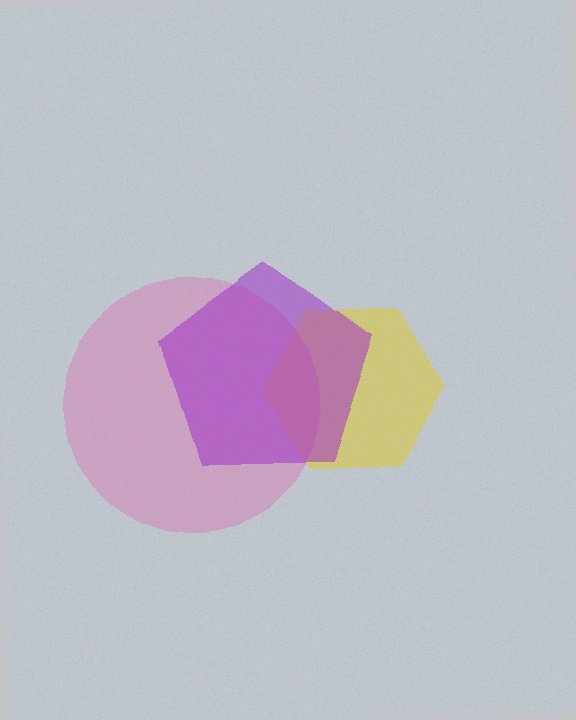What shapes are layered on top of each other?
The layered shapes are: a yellow hexagon, a pink circle, a purple pentagon.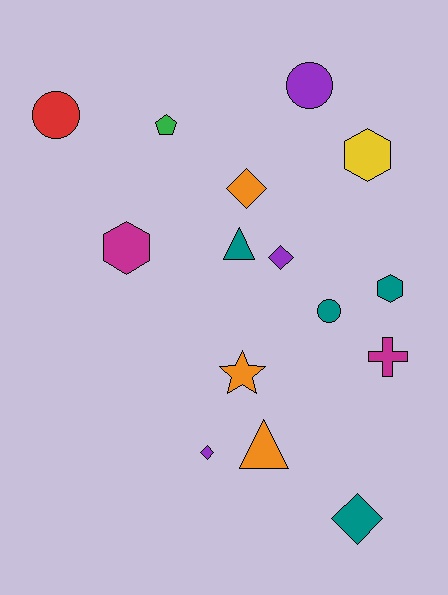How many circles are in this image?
There are 3 circles.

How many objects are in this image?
There are 15 objects.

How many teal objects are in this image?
There are 4 teal objects.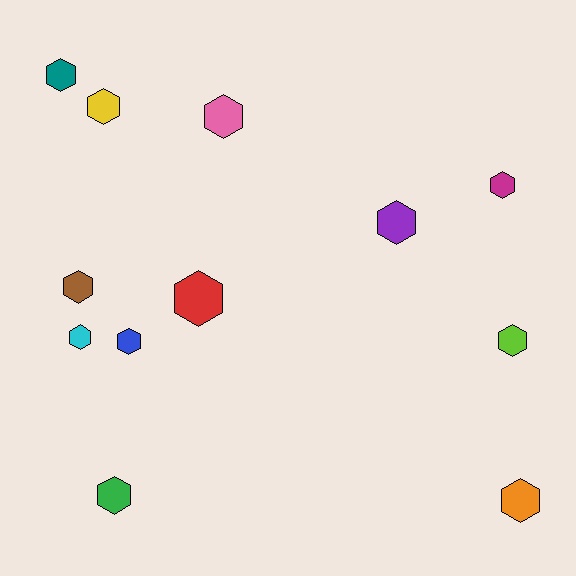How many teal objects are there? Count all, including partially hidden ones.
There is 1 teal object.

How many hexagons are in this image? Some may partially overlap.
There are 12 hexagons.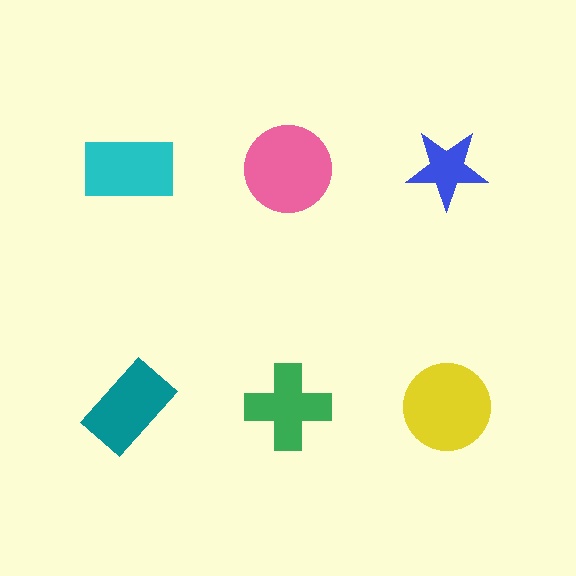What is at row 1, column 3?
A blue star.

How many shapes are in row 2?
3 shapes.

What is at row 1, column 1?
A cyan rectangle.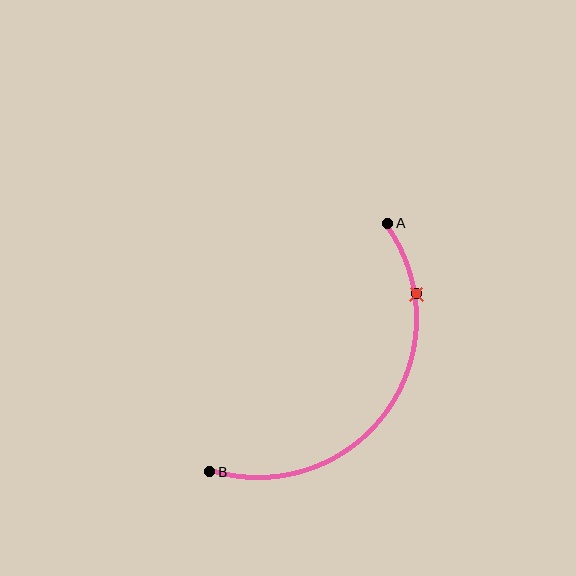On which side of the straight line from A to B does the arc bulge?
The arc bulges below and to the right of the straight line connecting A and B.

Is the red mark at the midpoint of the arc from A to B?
No. The red mark lies on the arc but is closer to endpoint A. The arc midpoint would be at the point on the curve equidistant along the arc from both A and B.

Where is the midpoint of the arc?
The arc midpoint is the point on the curve farthest from the straight line joining A and B. It sits below and to the right of that line.